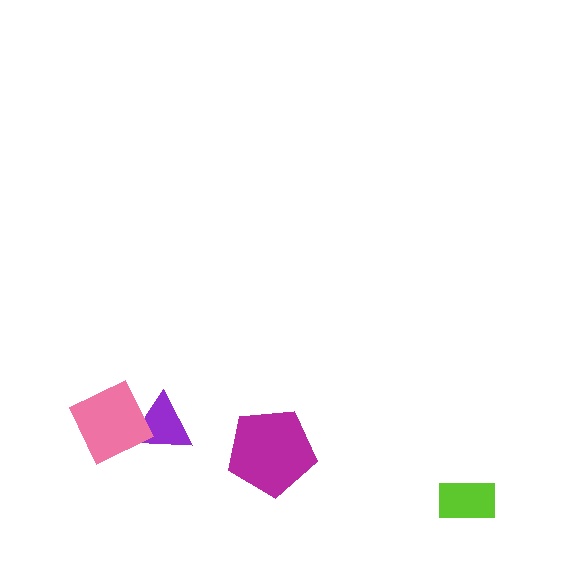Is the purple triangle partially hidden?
Yes, it is partially covered by another shape.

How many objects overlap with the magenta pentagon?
0 objects overlap with the magenta pentagon.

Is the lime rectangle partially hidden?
No, no other shape covers it.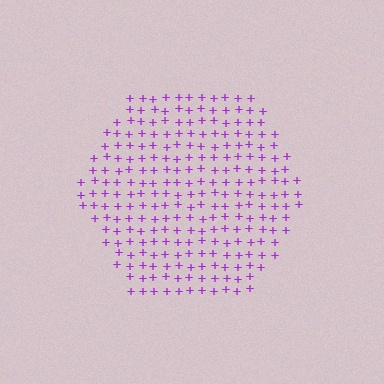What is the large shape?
The large shape is a hexagon.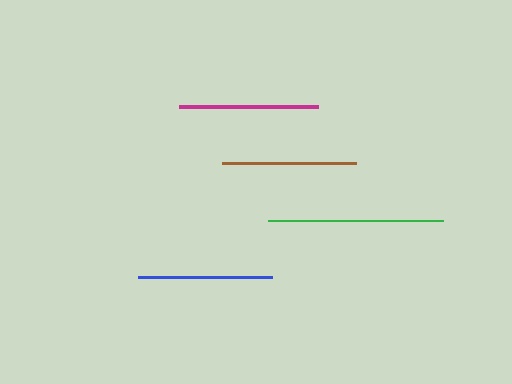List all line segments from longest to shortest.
From longest to shortest: green, magenta, brown, blue.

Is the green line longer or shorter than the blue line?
The green line is longer than the blue line.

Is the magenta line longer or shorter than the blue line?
The magenta line is longer than the blue line.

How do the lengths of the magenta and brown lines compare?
The magenta and brown lines are approximately the same length.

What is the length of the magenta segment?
The magenta segment is approximately 139 pixels long.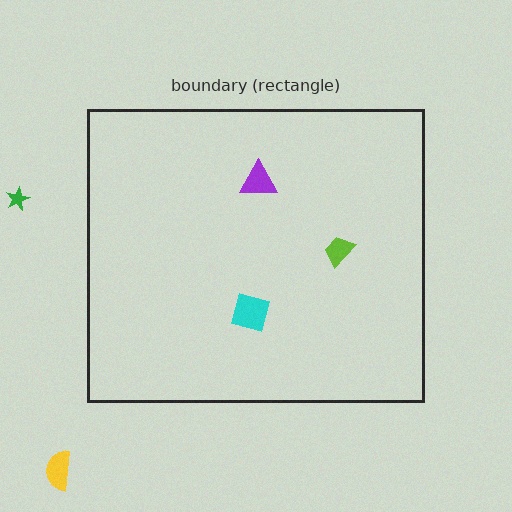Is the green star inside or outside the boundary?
Outside.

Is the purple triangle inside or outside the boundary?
Inside.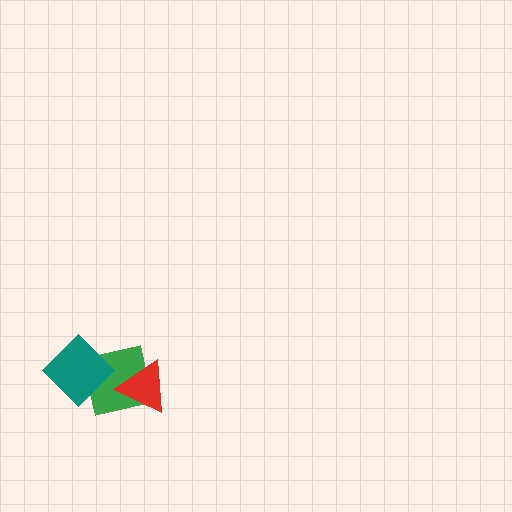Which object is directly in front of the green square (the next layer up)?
The red triangle is directly in front of the green square.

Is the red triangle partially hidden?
No, no other shape covers it.